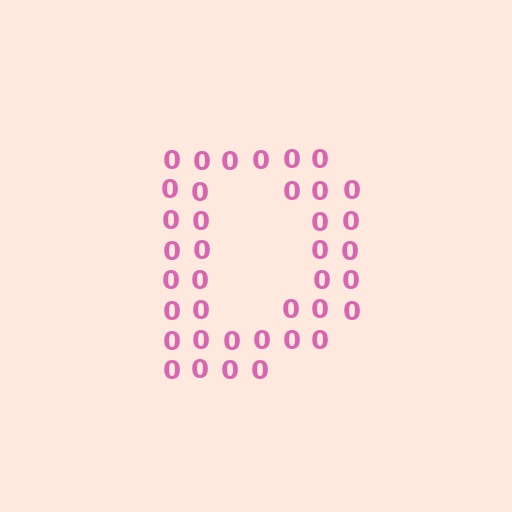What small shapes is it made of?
It is made of small digit 0's.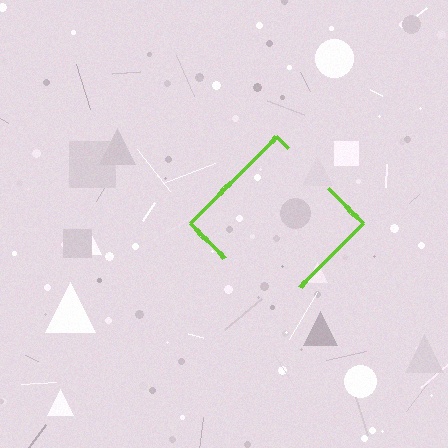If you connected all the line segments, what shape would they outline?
They would outline a diamond.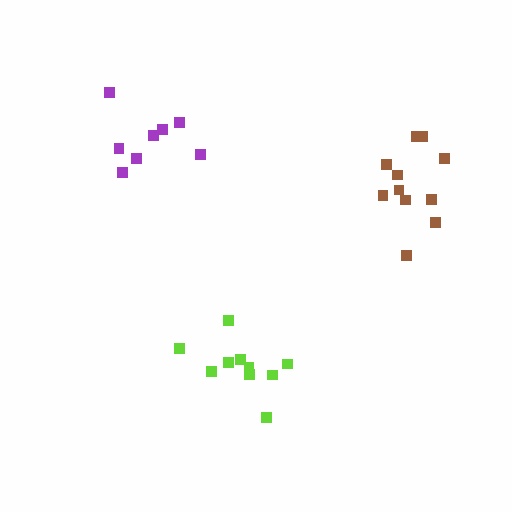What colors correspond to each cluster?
The clusters are colored: lime, purple, brown.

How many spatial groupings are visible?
There are 3 spatial groupings.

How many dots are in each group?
Group 1: 10 dots, Group 2: 8 dots, Group 3: 11 dots (29 total).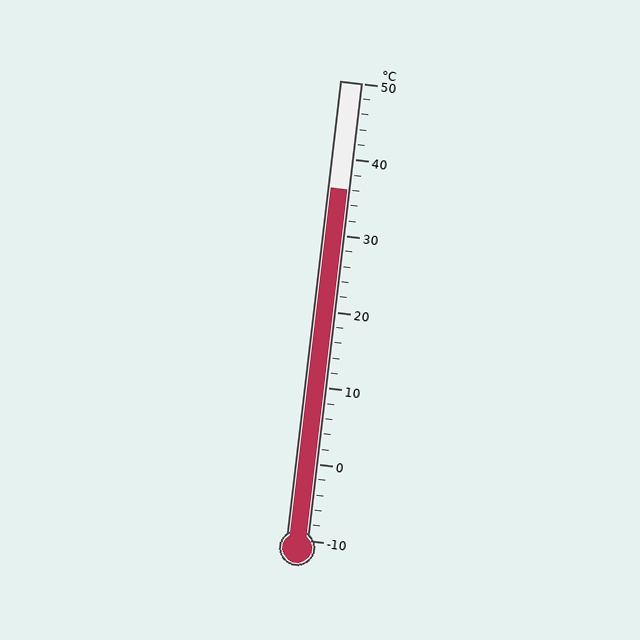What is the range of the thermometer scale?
The thermometer scale ranges from -10°C to 50°C.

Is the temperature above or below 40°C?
The temperature is below 40°C.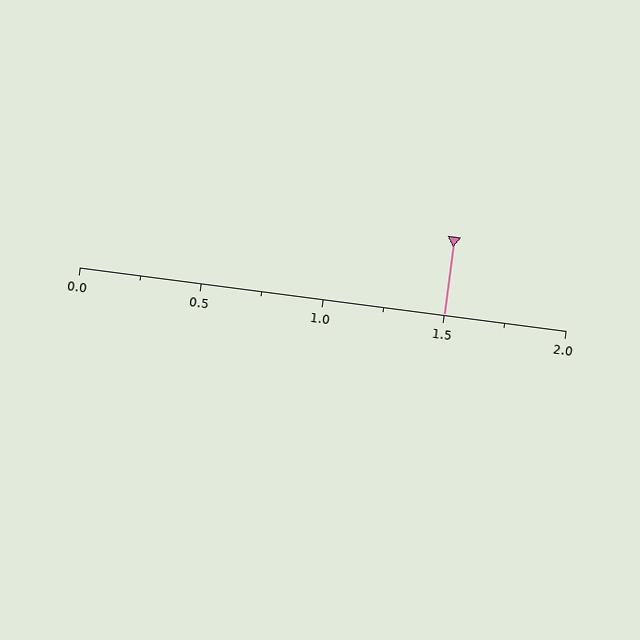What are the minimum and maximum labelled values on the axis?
The axis runs from 0.0 to 2.0.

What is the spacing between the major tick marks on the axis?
The major ticks are spaced 0.5 apart.